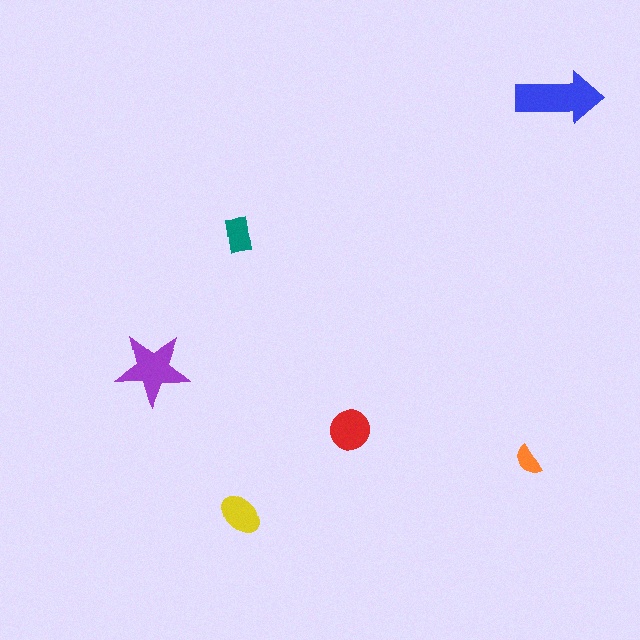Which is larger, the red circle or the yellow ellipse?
The red circle.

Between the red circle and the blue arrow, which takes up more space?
The blue arrow.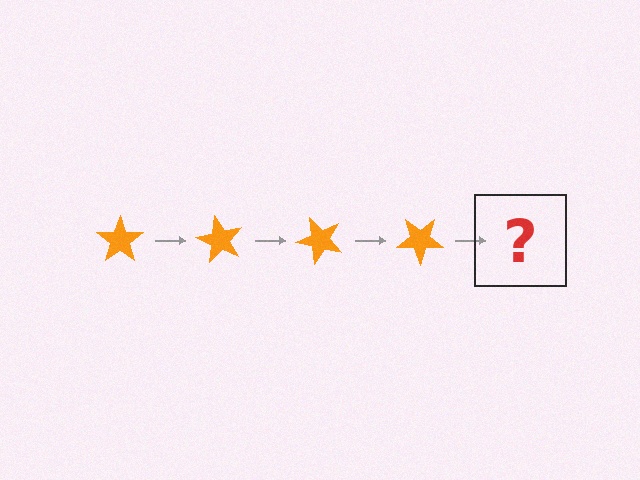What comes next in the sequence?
The next element should be an orange star rotated 240 degrees.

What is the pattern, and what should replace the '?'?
The pattern is that the star rotates 60 degrees each step. The '?' should be an orange star rotated 240 degrees.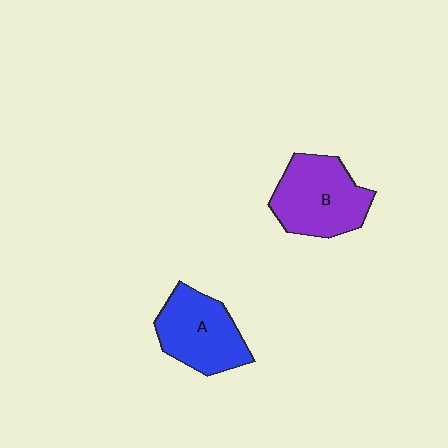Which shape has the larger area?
Shape B (purple).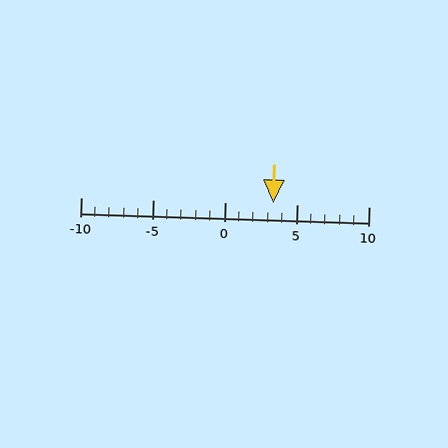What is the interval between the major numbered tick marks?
The major tick marks are spaced 5 units apart.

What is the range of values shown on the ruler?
The ruler shows values from -10 to 10.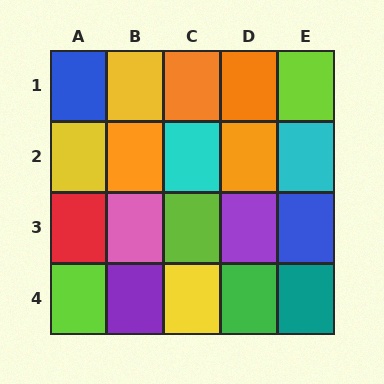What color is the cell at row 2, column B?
Orange.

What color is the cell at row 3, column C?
Lime.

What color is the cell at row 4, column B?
Purple.